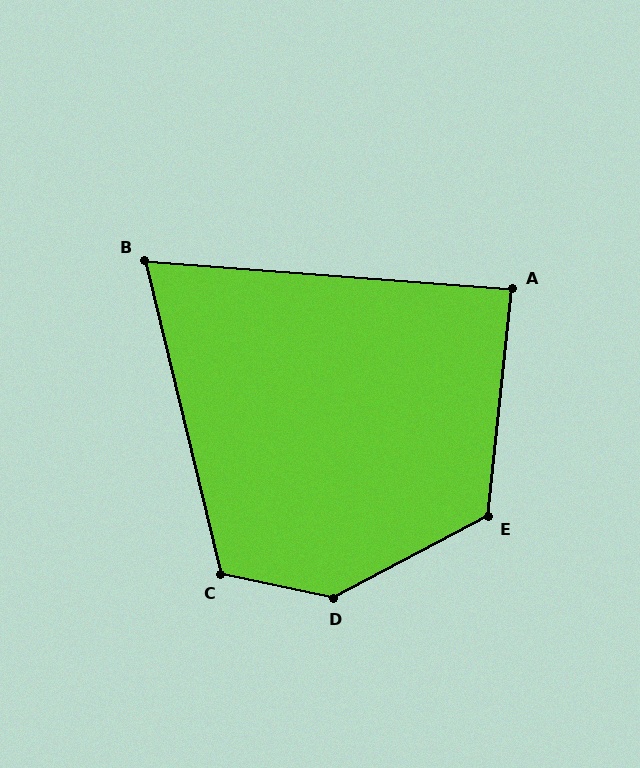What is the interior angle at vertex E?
Approximately 124 degrees (obtuse).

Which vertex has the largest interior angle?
D, at approximately 140 degrees.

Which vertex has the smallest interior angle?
B, at approximately 72 degrees.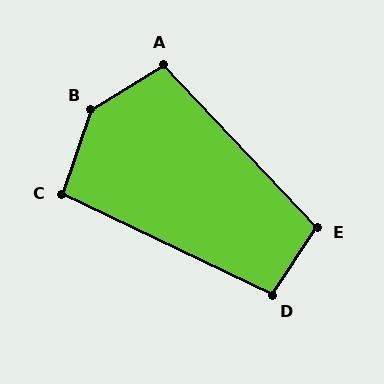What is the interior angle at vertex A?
Approximately 102 degrees (obtuse).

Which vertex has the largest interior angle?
B, at approximately 141 degrees.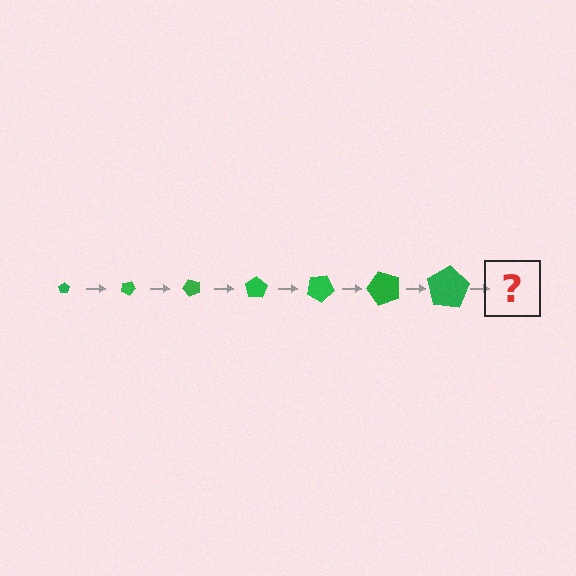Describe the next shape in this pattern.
It should be a pentagon, larger than the previous one and rotated 175 degrees from the start.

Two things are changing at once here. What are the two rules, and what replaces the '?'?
The two rules are that the pentagon grows larger each step and it rotates 25 degrees each step. The '?' should be a pentagon, larger than the previous one and rotated 175 degrees from the start.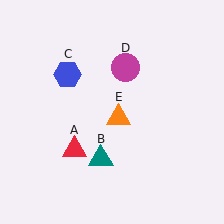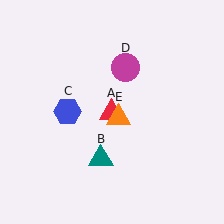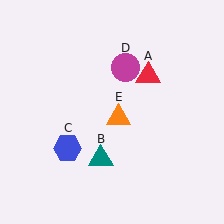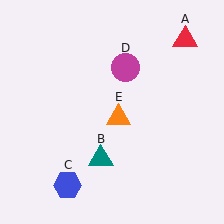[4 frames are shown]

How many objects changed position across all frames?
2 objects changed position: red triangle (object A), blue hexagon (object C).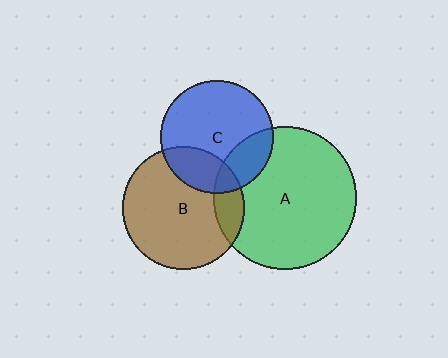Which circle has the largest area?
Circle A (green).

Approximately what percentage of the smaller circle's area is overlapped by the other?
Approximately 25%.